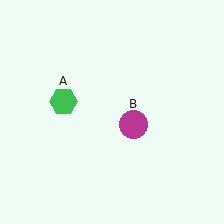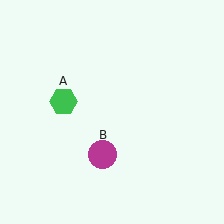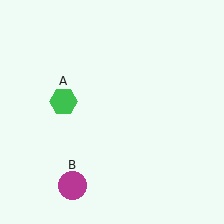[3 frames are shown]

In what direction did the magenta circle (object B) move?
The magenta circle (object B) moved down and to the left.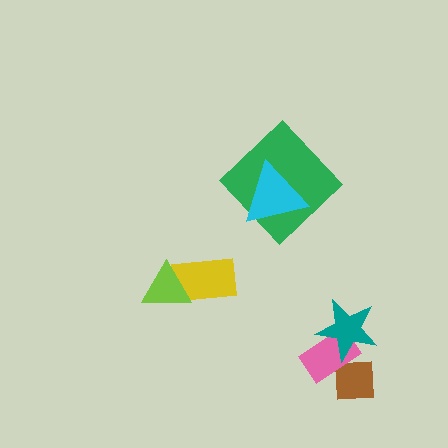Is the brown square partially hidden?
Yes, it is partially covered by another shape.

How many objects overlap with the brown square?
2 objects overlap with the brown square.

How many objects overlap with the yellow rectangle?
1 object overlaps with the yellow rectangle.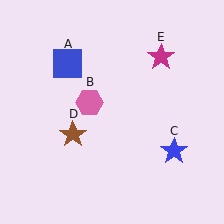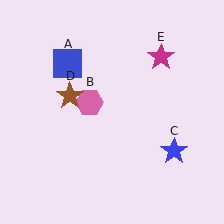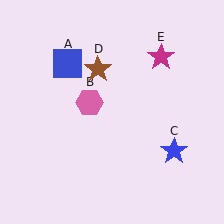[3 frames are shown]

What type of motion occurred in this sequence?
The brown star (object D) rotated clockwise around the center of the scene.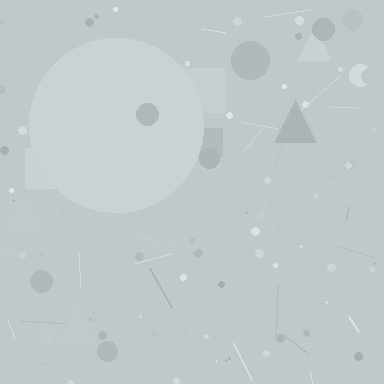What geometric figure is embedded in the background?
A circle is embedded in the background.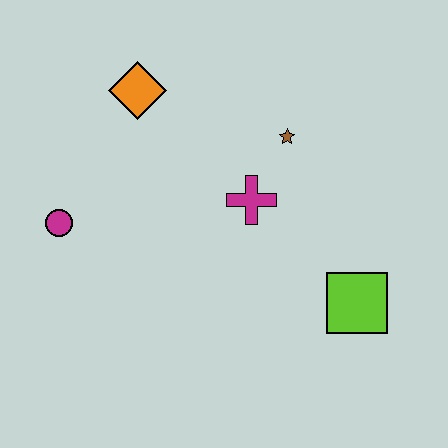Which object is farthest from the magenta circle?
The lime square is farthest from the magenta circle.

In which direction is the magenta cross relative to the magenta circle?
The magenta cross is to the right of the magenta circle.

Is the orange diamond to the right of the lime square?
No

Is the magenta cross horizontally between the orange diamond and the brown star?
Yes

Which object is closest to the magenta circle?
The orange diamond is closest to the magenta circle.